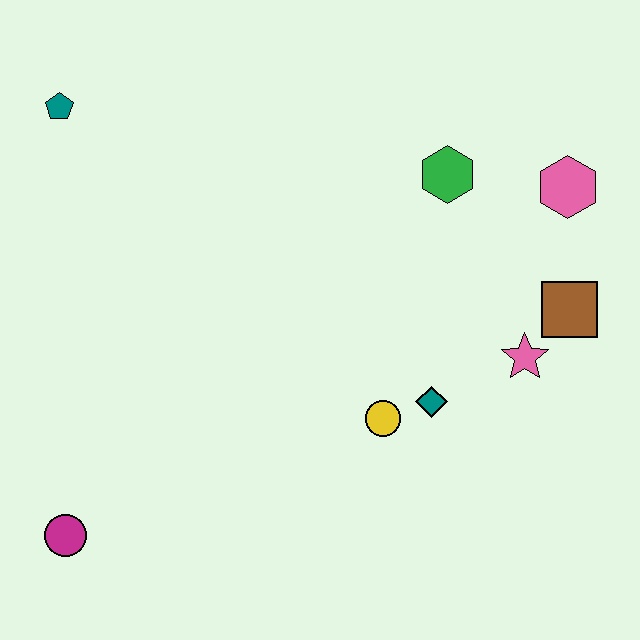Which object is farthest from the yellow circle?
The teal pentagon is farthest from the yellow circle.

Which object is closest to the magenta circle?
The yellow circle is closest to the magenta circle.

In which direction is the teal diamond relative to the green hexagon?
The teal diamond is below the green hexagon.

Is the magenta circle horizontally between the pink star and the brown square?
No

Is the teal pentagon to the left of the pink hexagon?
Yes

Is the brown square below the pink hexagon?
Yes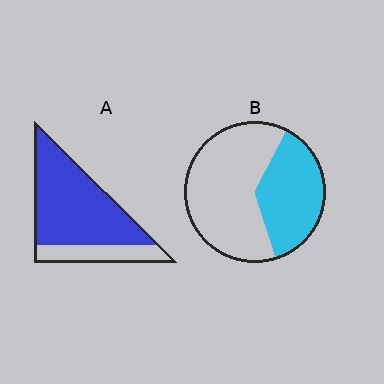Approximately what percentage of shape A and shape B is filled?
A is approximately 75% and B is approximately 40%.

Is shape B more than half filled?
No.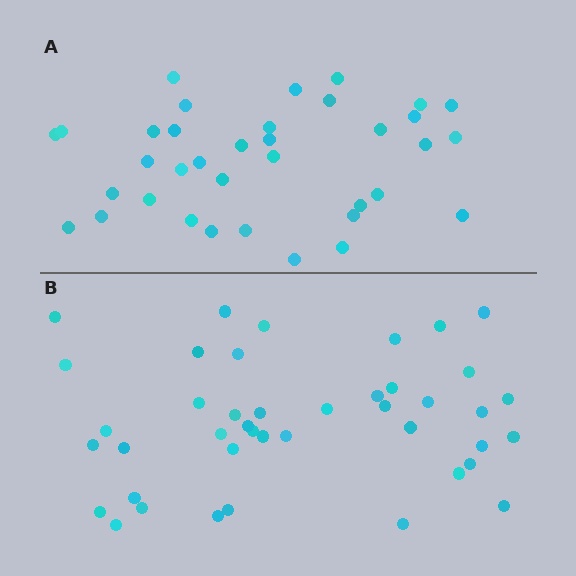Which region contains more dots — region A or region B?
Region B (the bottom region) has more dots.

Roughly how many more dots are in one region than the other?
Region B has about 6 more dots than region A.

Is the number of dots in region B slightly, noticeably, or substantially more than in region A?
Region B has only slightly more — the two regions are fairly close. The ratio is roughly 1.2 to 1.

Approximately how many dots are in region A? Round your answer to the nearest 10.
About 40 dots. (The exact count is 36, which rounds to 40.)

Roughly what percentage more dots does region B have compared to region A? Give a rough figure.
About 15% more.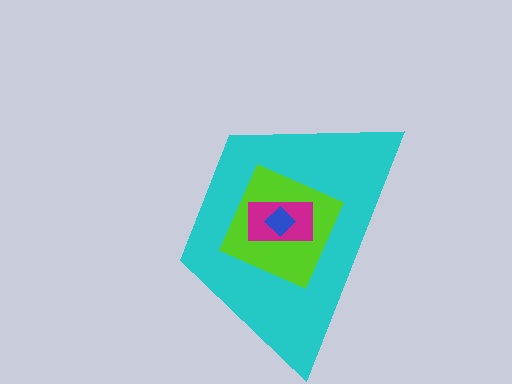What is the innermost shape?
The blue diamond.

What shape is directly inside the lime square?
The magenta rectangle.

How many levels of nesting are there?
4.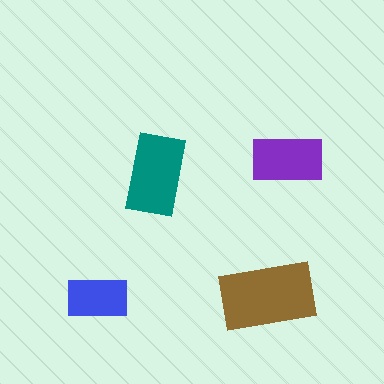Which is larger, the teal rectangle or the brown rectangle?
The brown one.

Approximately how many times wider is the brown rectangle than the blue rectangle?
About 1.5 times wider.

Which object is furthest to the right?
The purple rectangle is rightmost.